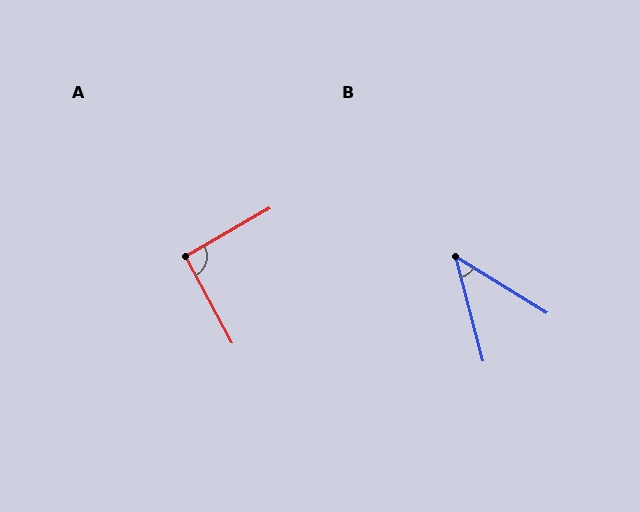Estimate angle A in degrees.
Approximately 91 degrees.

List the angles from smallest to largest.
B (44°), A (91°).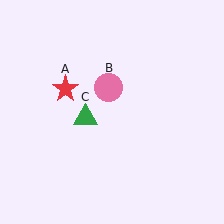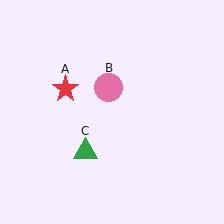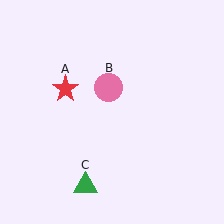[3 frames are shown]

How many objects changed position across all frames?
1 object changed position: green triangle (object C).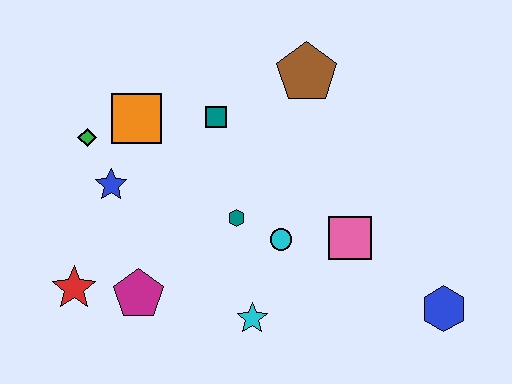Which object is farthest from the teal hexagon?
The blue hexagon is farthest from the teal hexagon.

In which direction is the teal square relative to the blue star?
The teal square is to the right of the blue star.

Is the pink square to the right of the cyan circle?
Yes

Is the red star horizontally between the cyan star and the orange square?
No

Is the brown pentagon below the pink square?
No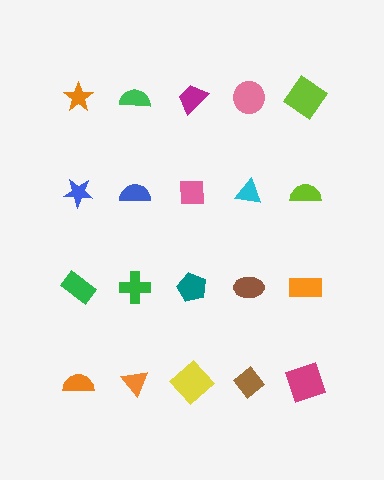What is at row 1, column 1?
An orange star.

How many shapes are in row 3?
5 shapes.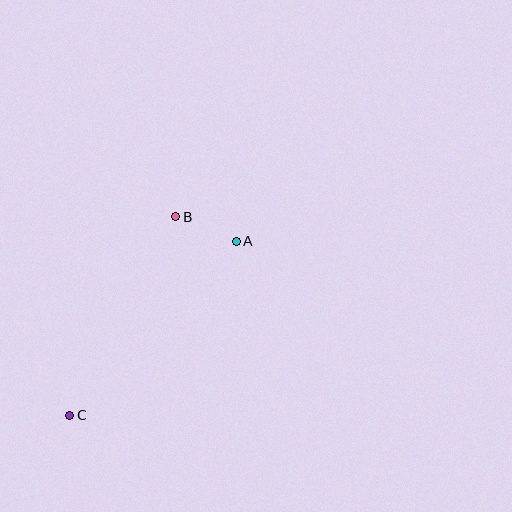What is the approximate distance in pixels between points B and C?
The distance between B and C is approximately 225 pixels.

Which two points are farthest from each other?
Points A and C are farthest from each other.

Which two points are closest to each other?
Points A and B are closest to each other.